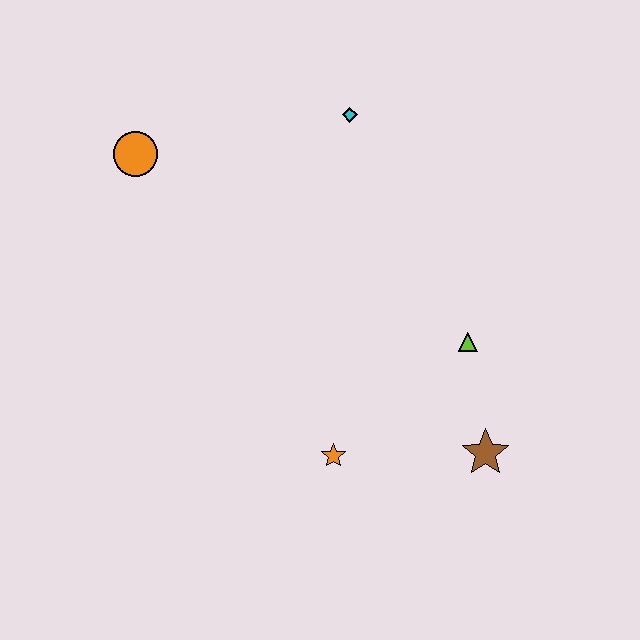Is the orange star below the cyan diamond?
Yes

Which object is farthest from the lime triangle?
The orange circle is farthest from the lime triangle.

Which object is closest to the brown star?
The lime triangle is closest to the brown star.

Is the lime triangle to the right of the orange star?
Yes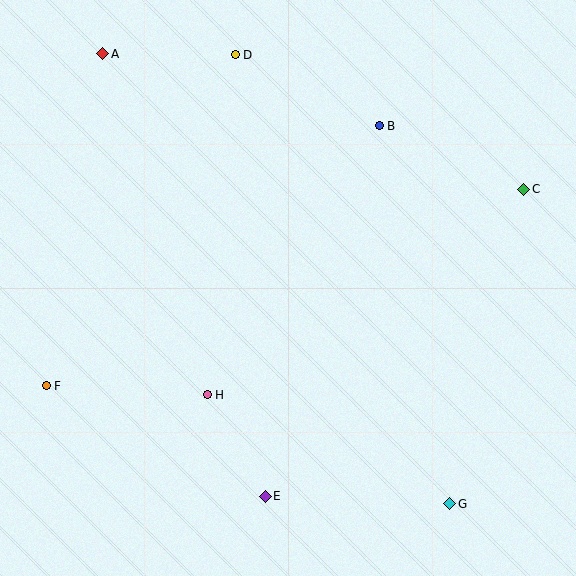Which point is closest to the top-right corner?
Point C is closest to the top-right corner.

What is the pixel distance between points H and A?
The distance between H and A is 357 pixels.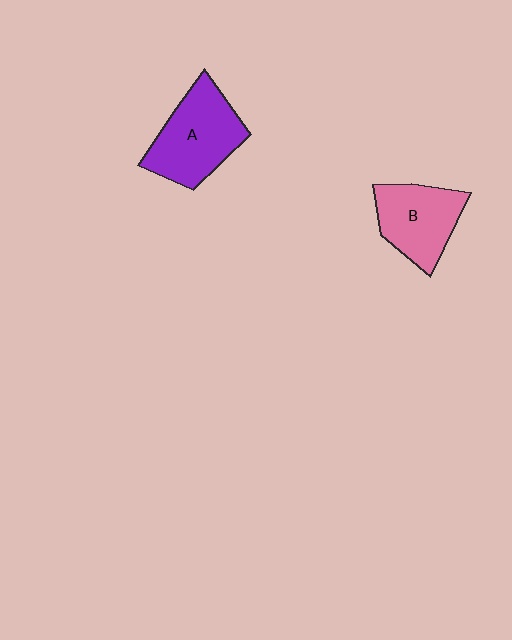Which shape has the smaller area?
Shape B (pink).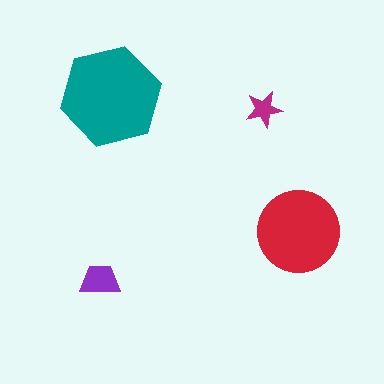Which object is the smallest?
The magenta star.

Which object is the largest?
The teal hexagon.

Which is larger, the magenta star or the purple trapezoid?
The purple trapezoid.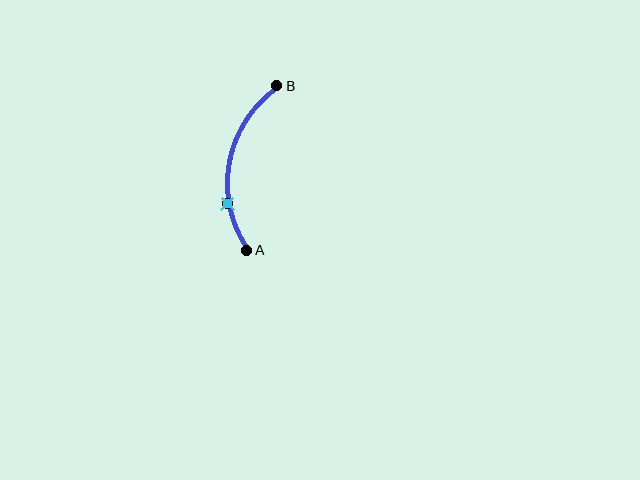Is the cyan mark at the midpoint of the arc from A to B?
No. The cyan mark lies on the arc but is closer to endpoint A. The arc midpoint would be at the point on the curve equidistant along the arc from both A and B.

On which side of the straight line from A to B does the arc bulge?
The arc bulges to the left of the straight line connecting A and B.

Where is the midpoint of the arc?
The arc midpoint is the point on the curve farthest from the straight line joining A and B. It sits to the left of that line.